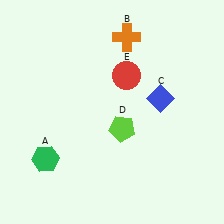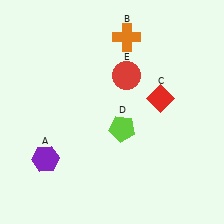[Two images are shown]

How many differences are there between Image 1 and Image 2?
There are 2 differences between the two images.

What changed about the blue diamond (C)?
In Image 1, C is blue. In Image 2, it changed to red.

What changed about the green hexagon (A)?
In Image 1, A is green. In Image 2, it changed to purple.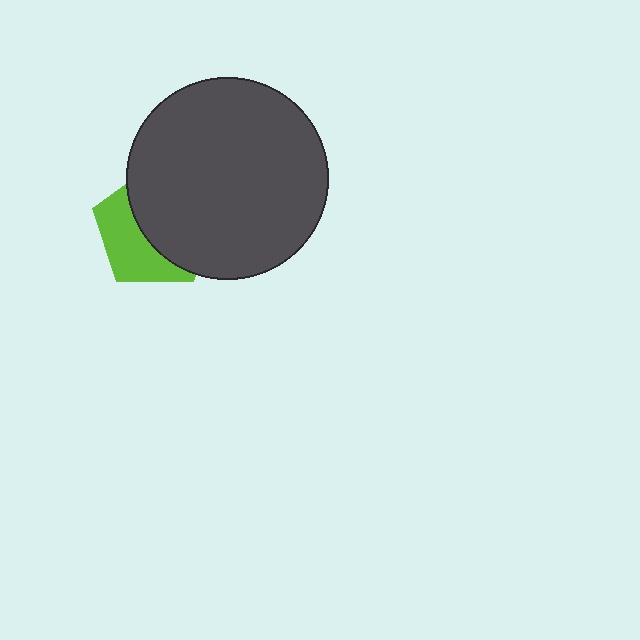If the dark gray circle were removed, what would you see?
You would see the complete lime pentagon.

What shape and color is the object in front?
The object in front is a dark gray circle.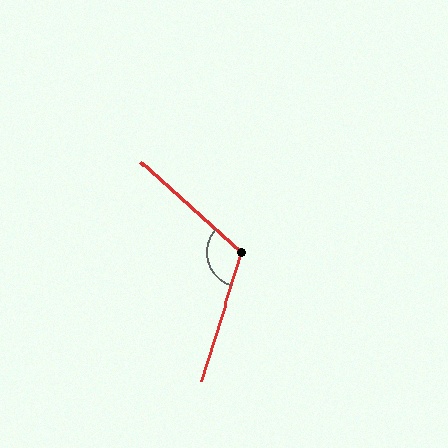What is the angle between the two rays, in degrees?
Approximately 114 degrees.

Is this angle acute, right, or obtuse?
It is obtuse.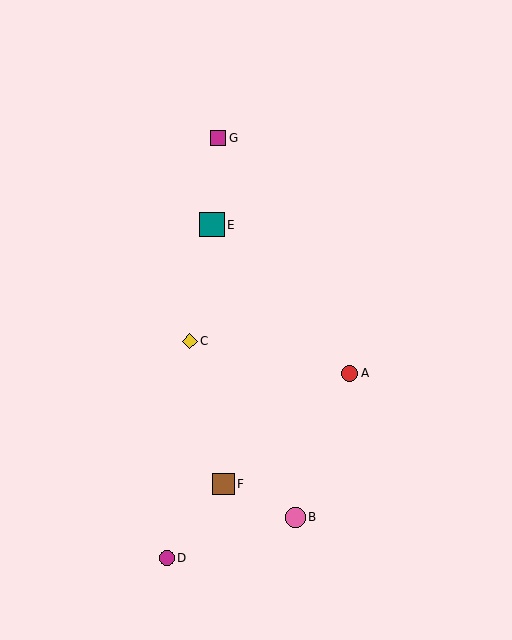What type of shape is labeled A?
Shape A is a red circle.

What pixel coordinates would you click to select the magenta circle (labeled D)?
Click at (167, 558) to select the magenta circle D.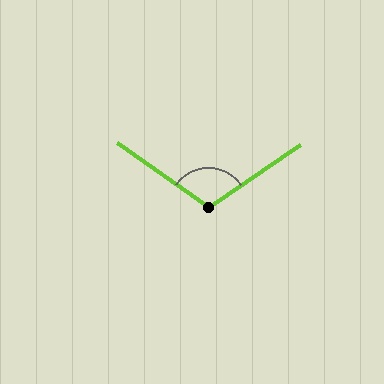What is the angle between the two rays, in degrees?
Approximately 110 degrees.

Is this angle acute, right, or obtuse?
It is obtuse.